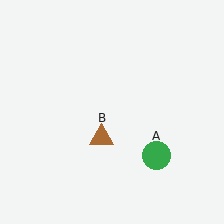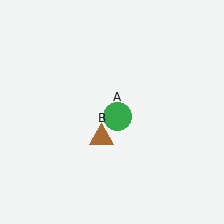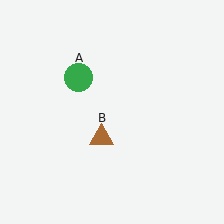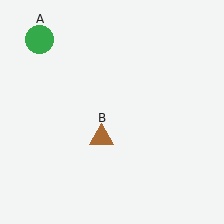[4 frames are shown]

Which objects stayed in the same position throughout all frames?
Brown triangle (object B) remained stationary.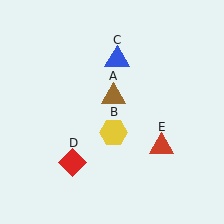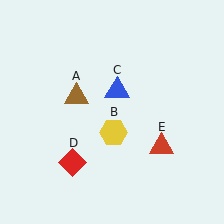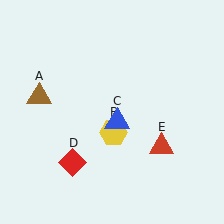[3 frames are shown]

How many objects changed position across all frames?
2 objects changed position: brown triangle (object A), blue triangle (object C).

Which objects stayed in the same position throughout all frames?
Yellow hexagon (object B) and red diamond (object D) and red triangle (object E) remained stationary.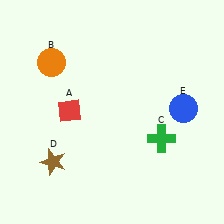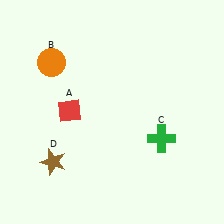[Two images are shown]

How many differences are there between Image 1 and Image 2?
There is 1 difference between the two images.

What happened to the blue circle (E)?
The blue circle (E) was removed in Image 2. It was in the top-right area of Image 1.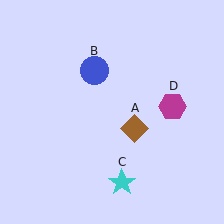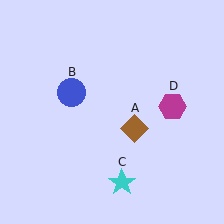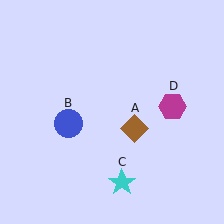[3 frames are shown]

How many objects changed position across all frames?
1 object changed position: blue circle (object B).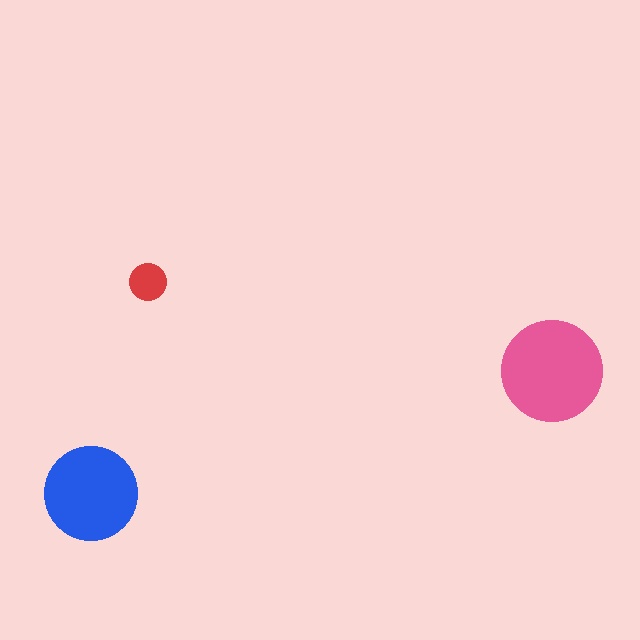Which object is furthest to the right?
The pink circle is rightmost.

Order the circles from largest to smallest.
the pink one, the blue one, the red one.